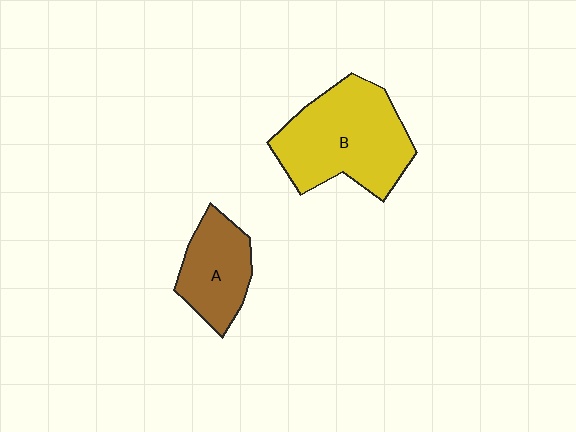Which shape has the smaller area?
Shape A (brown).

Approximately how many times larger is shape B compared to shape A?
Approximately 1.8 times.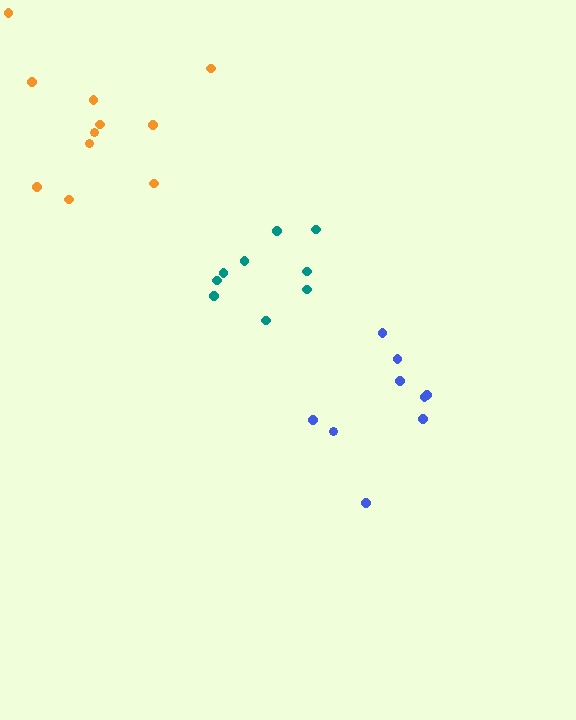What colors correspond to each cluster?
The clusters are colored: blue, orange, teal.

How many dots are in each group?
Group 1: 9 dots, Group 2: 11 dots, Group 3: 9 dots (29 total).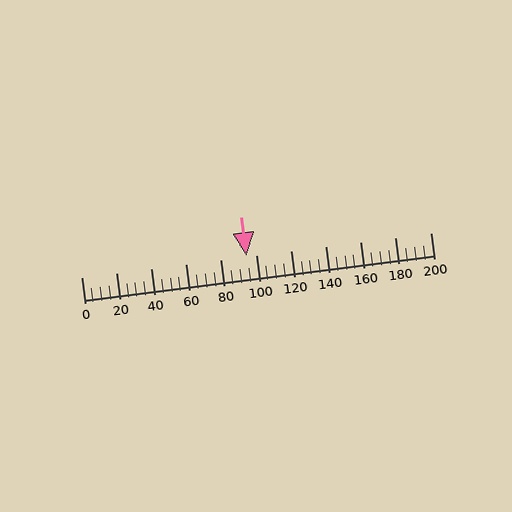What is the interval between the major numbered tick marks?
The major tick marks are spaced 20 units apart.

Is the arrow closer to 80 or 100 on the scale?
The arrow is closer to 100.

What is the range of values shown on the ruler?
The ruler shows values from 0 to 200.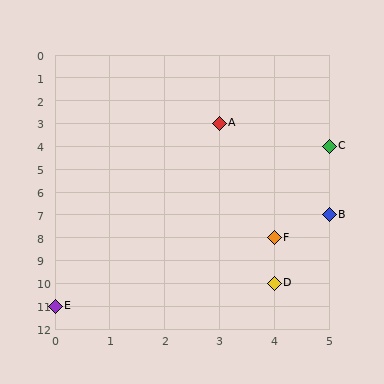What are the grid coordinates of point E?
Point E is at grid coordinates (0, 11).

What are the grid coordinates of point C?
Point C is at grid coordinates (5, 4).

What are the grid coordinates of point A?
Point A is at grid coordinates (3, 3).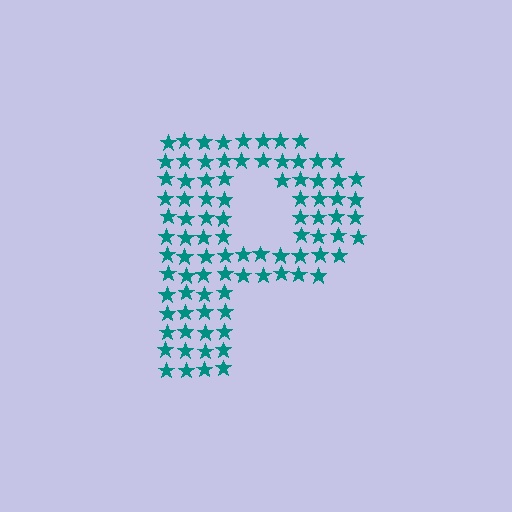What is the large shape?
The large shape is the letter P.